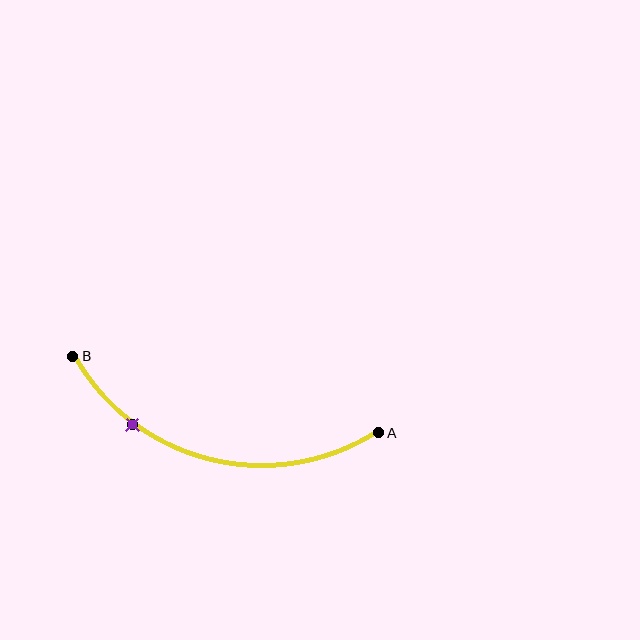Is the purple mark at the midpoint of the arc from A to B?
No. The purple mark lies on the arc but is closer to endpoint B. The arc midpoint would be at the point on the curve equidistant along the arc from both A and B.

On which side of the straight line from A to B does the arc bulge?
The arc bulges below the straight line connecting A and B.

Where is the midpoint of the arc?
The arc midpoint is the point on the curve farthest from the straight line joining A and B. It sits below that line.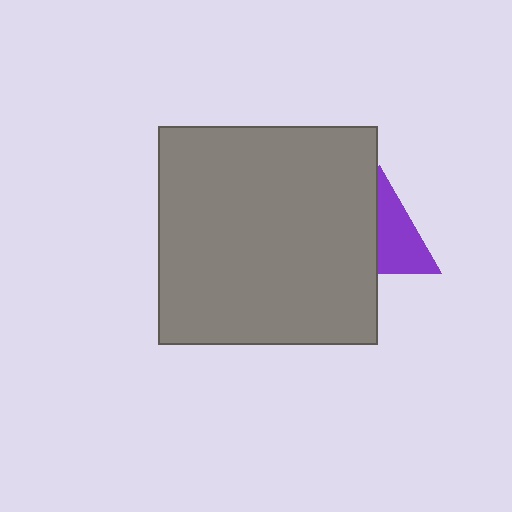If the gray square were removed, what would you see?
You would see the complete purple triangle.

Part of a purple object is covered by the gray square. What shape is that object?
It is a triangle.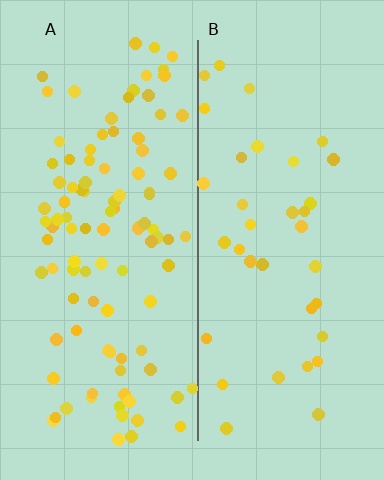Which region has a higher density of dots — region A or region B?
A (the left).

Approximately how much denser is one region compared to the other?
Approximately 2.8× — region A over region B.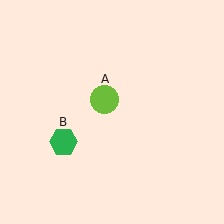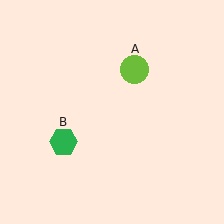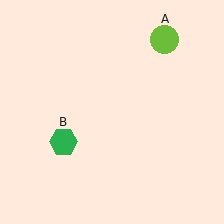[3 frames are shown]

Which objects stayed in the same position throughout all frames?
Green hexagon (object B) remained stationary.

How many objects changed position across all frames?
1 object changed position: lime circle (object A).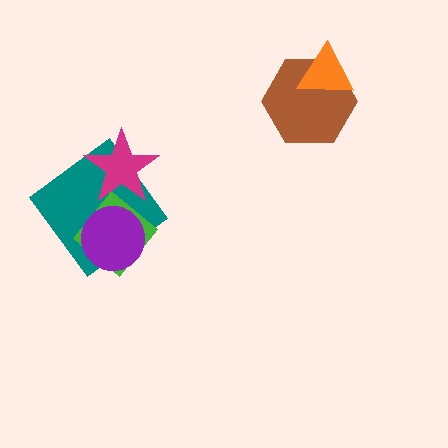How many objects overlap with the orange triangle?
1 object overlaps with the orange triangle.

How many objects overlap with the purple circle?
2 objects overlap with the purple circle.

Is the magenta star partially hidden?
No, no other shape covers it.